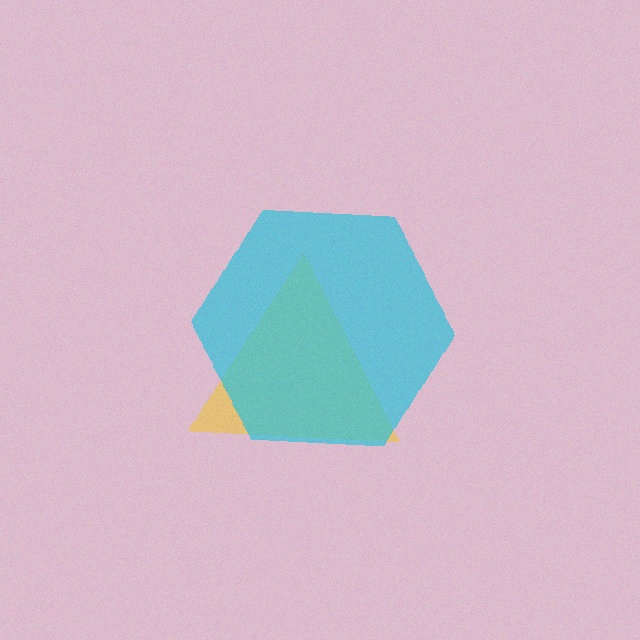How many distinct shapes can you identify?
There are 2 distinct shapes: a yellow triangle, a cyan hexagon.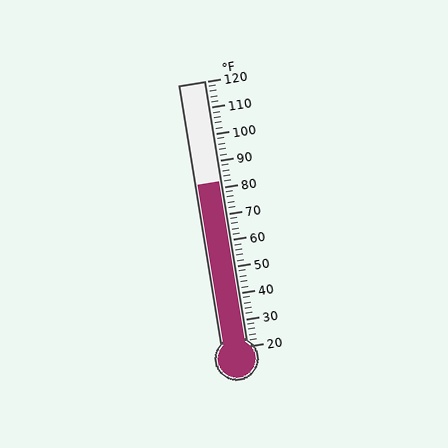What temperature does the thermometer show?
The thermometer shows approximately 82°F.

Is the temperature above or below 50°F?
The temperature is above 50°F.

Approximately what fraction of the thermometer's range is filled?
The thermometer is filled to approximately 60% of its range.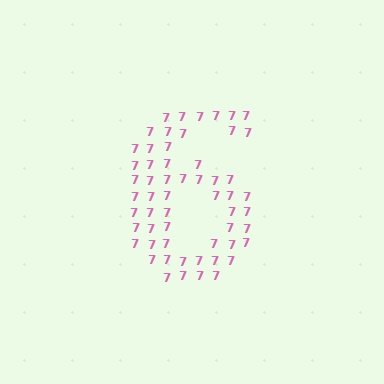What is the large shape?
The large shape is the digit 6.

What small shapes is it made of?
It is made of small digit 7's.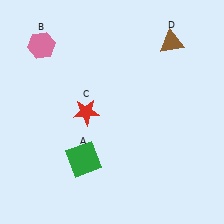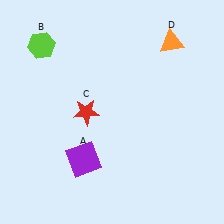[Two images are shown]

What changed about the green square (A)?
In Image 1, A is green. In Image 2, it changed to purple.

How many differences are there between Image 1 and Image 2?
There are 3 differences between the two images.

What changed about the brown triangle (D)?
In Image 1, D is brown. In Image 2, it changed to orange.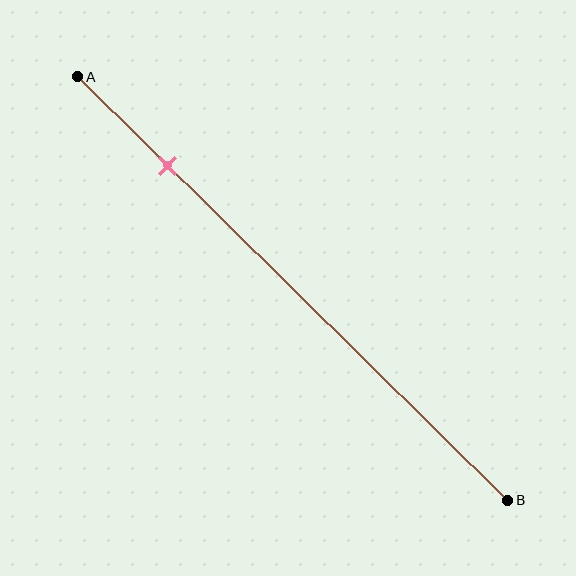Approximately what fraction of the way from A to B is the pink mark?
The pink mark is approximately 20% of the way from A to B.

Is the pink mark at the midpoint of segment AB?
No, the mark is at about 20% from A, not at the 50% midpoint.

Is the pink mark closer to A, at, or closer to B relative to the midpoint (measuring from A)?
The pink mark is closer to point A than the midpoint of segment AB.